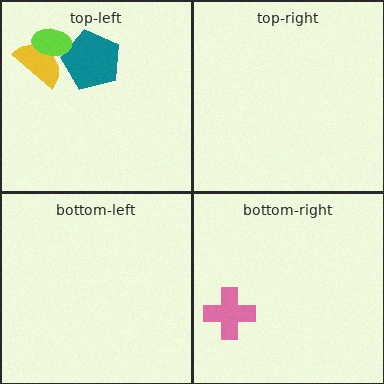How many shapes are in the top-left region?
3.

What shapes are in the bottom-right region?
The pink cross.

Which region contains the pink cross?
The bottom-right region.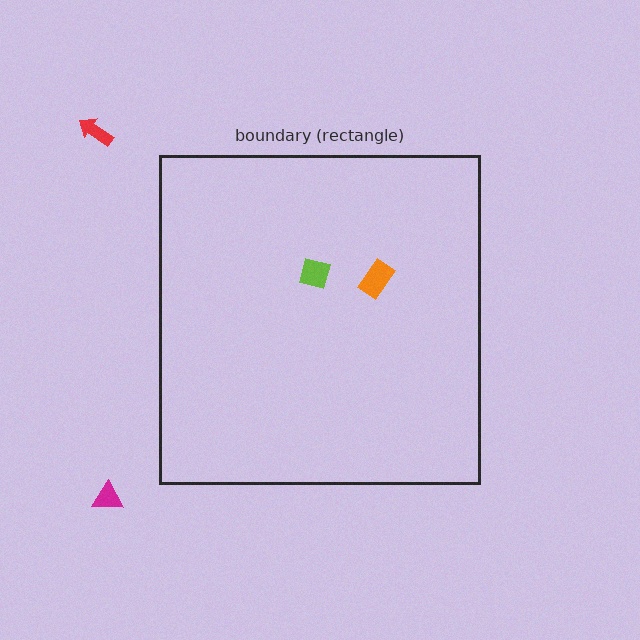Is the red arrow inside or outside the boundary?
Outside.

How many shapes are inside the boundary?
2 inside, 2 outside.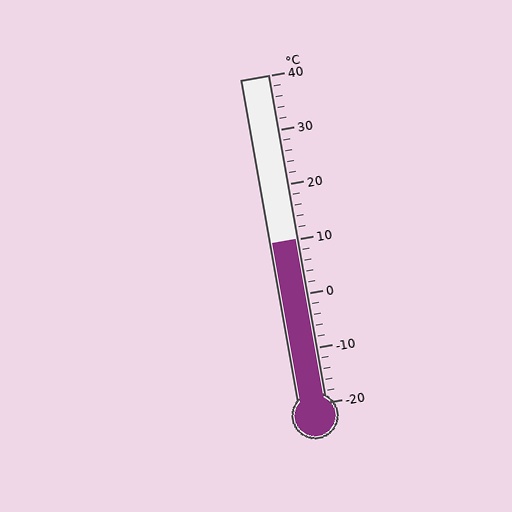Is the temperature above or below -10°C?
The temperature is above -10°C.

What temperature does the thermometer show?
The thermometer shows approximately 10°C.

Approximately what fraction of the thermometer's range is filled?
The thermometer is filled to approximately 50% of its range.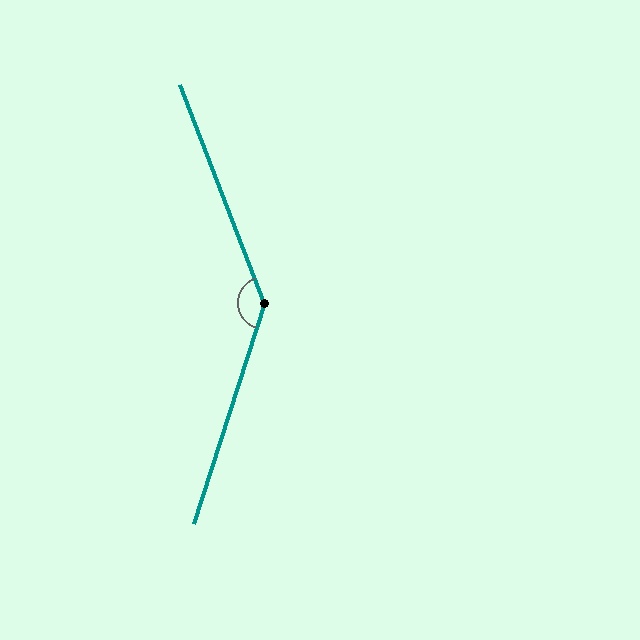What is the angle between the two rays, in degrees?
Approximately 141 degrees.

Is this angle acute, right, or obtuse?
It is obtuse.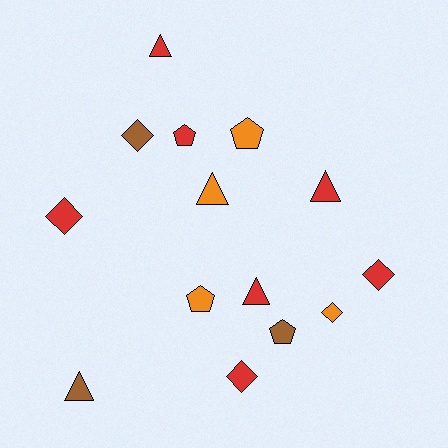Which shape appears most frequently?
Triangle, with 5 objects.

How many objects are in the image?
There are 14 objects.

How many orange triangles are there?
There is 1 orange triangle.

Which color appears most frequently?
Red, with 7 objects.